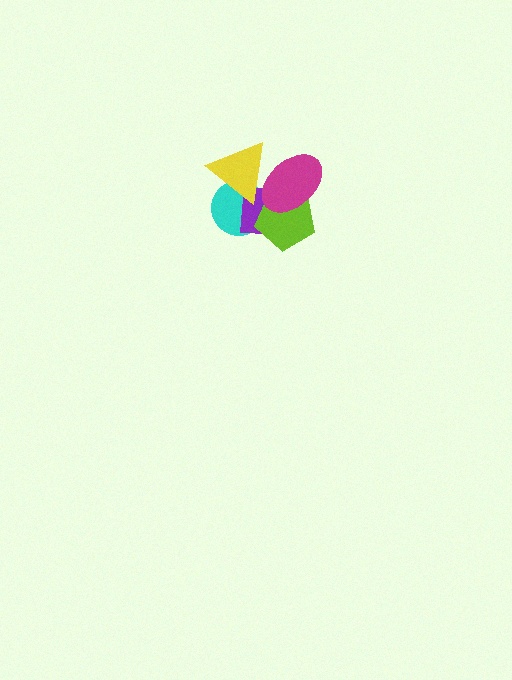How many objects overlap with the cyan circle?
3 objects overlap with the cyan circle.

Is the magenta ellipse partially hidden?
Yes, it is partially covered by another shape.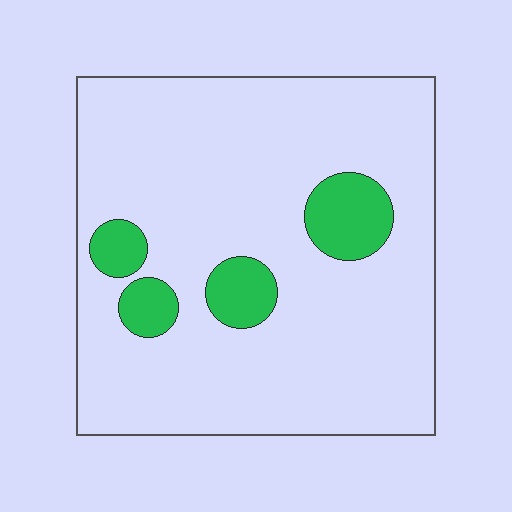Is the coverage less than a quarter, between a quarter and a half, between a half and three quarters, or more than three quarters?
Less than a quarter.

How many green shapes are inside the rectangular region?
4.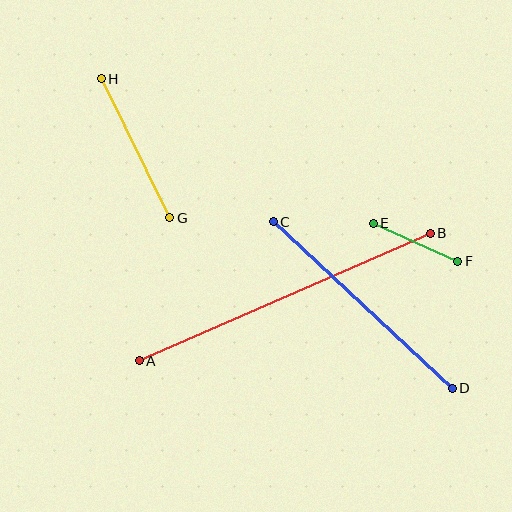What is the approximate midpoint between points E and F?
The midpoint is at approximately (416, 242) pixels.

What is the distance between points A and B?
The distance is approximately 318 pixels.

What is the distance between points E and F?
The distance is approximately 92 pixels.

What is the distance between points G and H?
The distance is approximately 155 pixels.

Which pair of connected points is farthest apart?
Points A and B are farthest apart.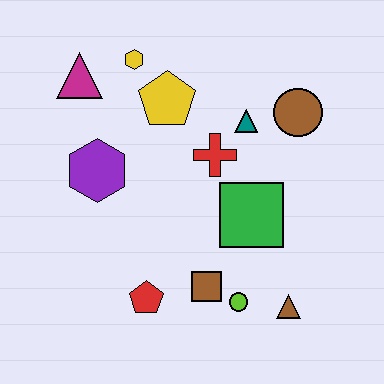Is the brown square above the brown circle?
No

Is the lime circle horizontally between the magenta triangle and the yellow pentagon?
No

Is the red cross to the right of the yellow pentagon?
Yes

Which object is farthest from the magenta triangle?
The brown triangle is farthest from the magenta triangle.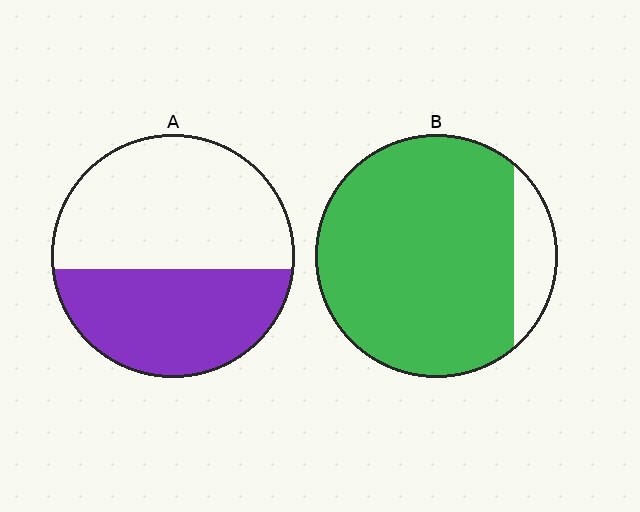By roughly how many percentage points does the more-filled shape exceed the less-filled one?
By roughly 45 percentage points (B over A).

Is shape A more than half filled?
No.